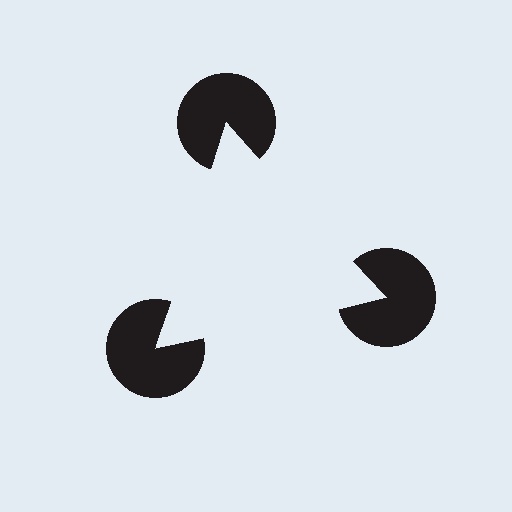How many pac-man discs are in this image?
There are 3 — one at each vertex of the illusory triangle.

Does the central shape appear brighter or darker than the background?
It typically appears slightly brighter than the background, even though no actual brightness change is drawn.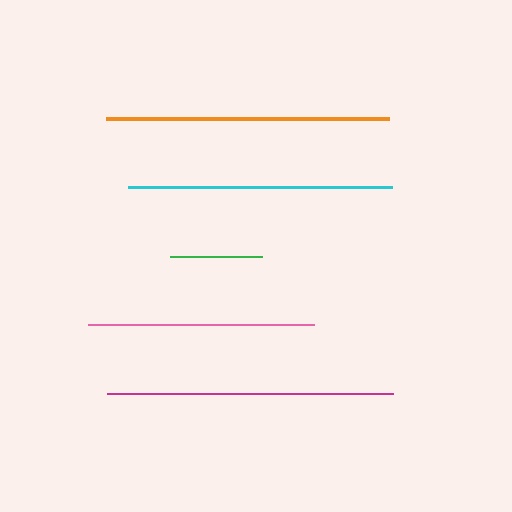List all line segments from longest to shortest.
From longest to shortest: magenta, orange, cyan, pink, green.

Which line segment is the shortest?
The green line is the shortest at approximately 92 pixels.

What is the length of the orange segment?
The orange segment is approximately 283 pixels long.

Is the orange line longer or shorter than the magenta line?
The magenta line is longer than the orange line.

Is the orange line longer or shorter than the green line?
The orange line is longer than the green line.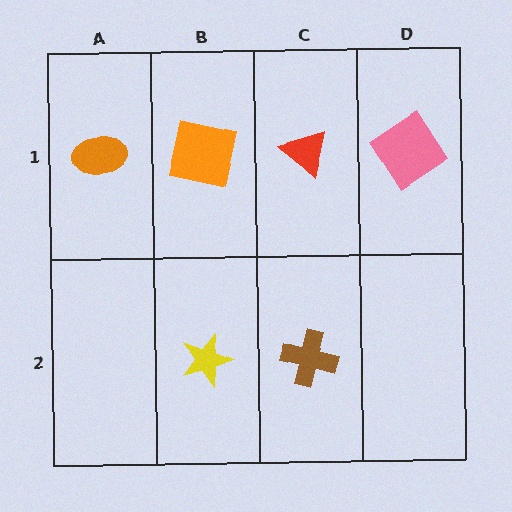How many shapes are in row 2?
2 shapes.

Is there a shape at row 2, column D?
No, that cell is empty.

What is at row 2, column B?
A yellow star.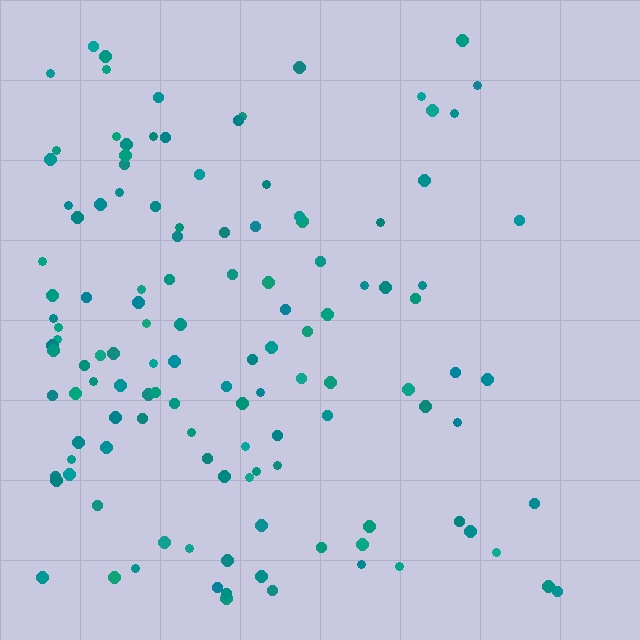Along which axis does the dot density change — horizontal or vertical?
Horizontal.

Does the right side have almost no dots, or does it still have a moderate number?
Still a moderate number, just noticeably fewer than the left.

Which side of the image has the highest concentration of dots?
The left.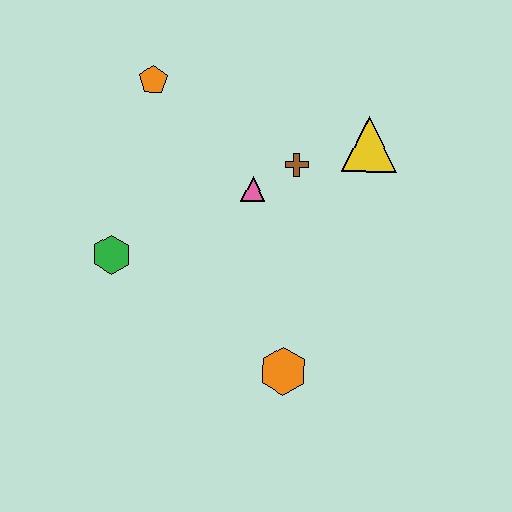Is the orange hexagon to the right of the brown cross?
No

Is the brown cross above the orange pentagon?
No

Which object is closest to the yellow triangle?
The brown cross is closest to the yellow triangle.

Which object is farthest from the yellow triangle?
The green hexagon is farthest from the yellow triangle.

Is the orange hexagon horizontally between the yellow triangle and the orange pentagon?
Yes